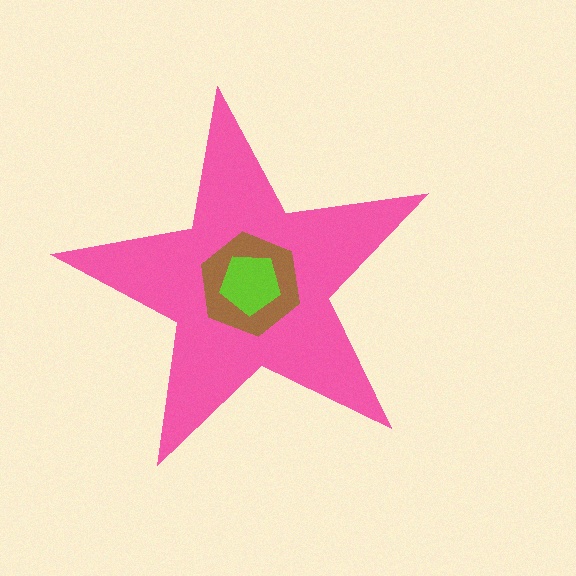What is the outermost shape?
The pink star.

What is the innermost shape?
The lime pentagon.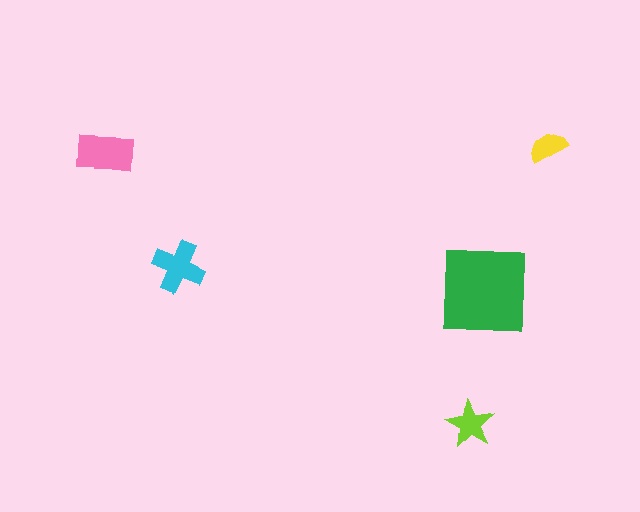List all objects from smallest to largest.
The yellow semicircle, the lime star, the cyan cross, the pink rectangle, the green square.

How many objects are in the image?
There are 5 objects in the image.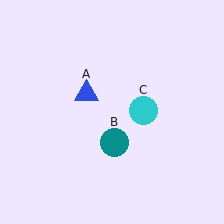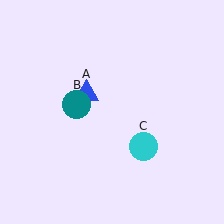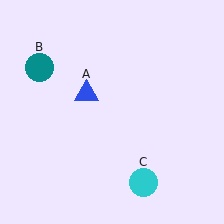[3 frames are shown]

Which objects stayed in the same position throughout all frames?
Blue triangle (object A) remained stationary.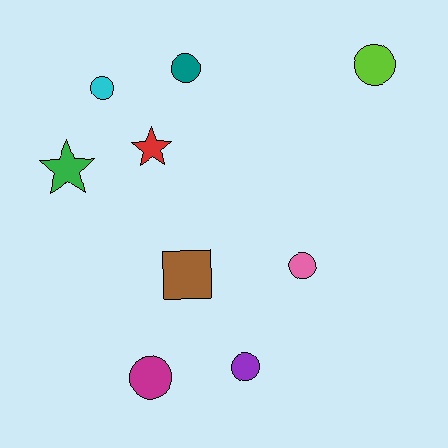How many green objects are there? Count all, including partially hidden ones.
There is 1 green object.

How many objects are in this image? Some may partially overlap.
There are 9 objects.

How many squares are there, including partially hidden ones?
There is 1 square.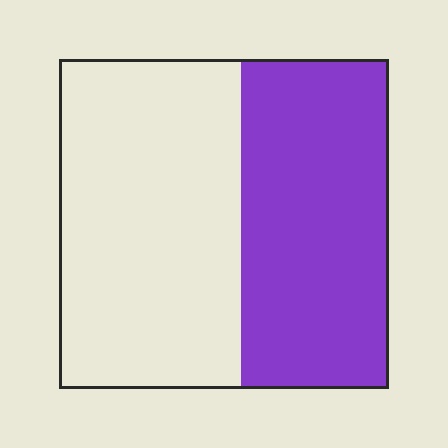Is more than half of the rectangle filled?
No.